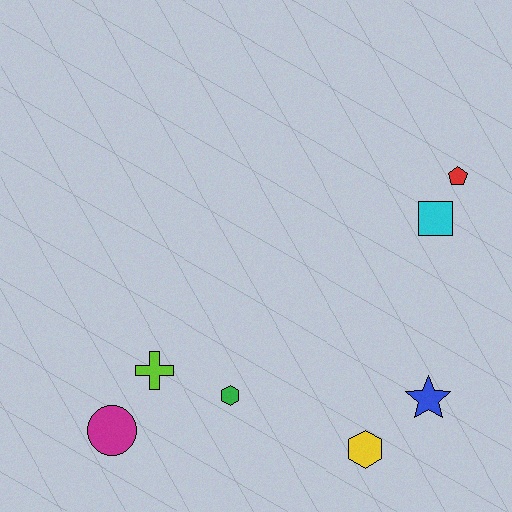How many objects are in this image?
There are 7 objects.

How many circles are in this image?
There is 1 circle.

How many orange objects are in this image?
There are no orange objects.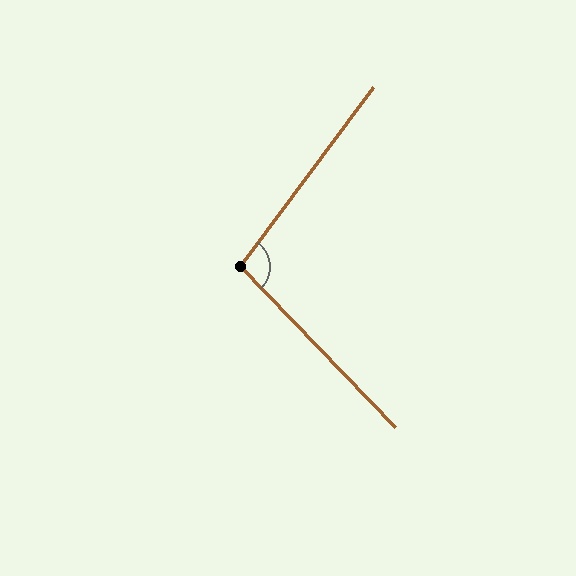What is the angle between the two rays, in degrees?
Approximately 99 degrees.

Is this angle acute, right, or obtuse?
It is obtuse.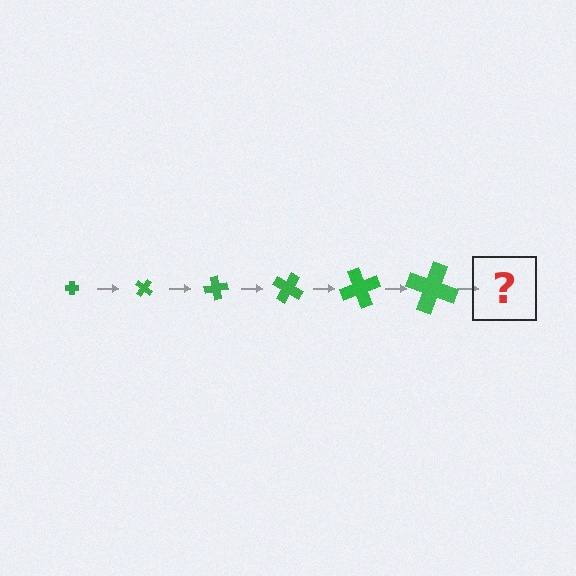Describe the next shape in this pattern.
It should be a cross, larger than the previous one and rotated 240 degrees from the start.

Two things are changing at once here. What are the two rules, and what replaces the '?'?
The two rules are that the cross grows larger each step and it rotates 40 degrees each step. The '?' should be a cross, larger than the previous one and rotated 240 degrees from the start.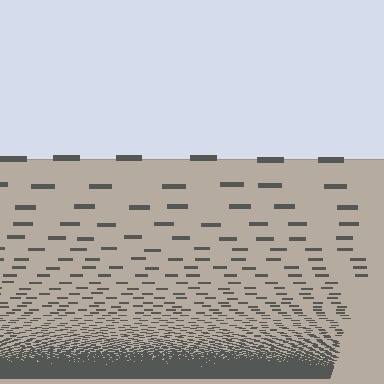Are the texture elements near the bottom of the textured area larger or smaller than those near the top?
Smaller. The gradient is inverted — elements near the bottom are smaller and denser.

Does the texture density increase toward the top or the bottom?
Density increases toward the bottom.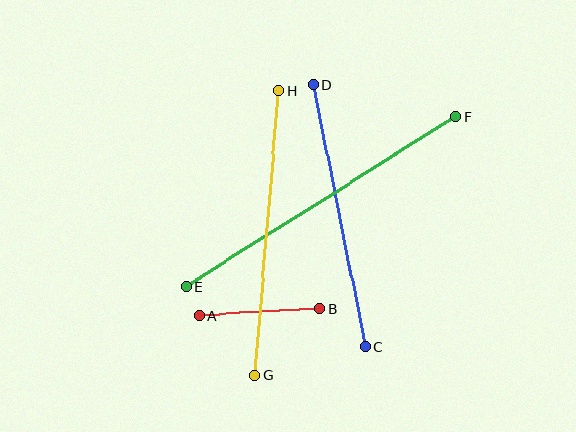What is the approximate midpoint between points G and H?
The midpoint is at approximately (267, 233) pixels.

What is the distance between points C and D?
The distance is approximately 268 pixels.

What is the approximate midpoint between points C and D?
The midpoint is at approximately (339, 216) pixels.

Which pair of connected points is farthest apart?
Points E and F are farthest apart.